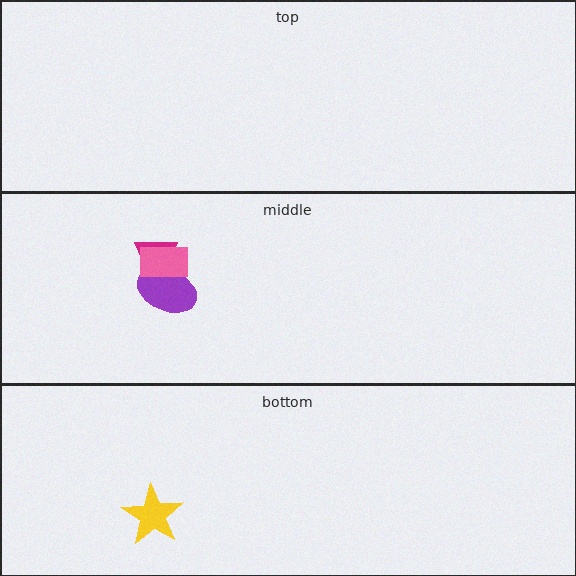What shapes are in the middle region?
The magenta trapezoid, the purple ellipse, the pink rectangle.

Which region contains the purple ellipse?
The middle region.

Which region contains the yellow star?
The bottom region.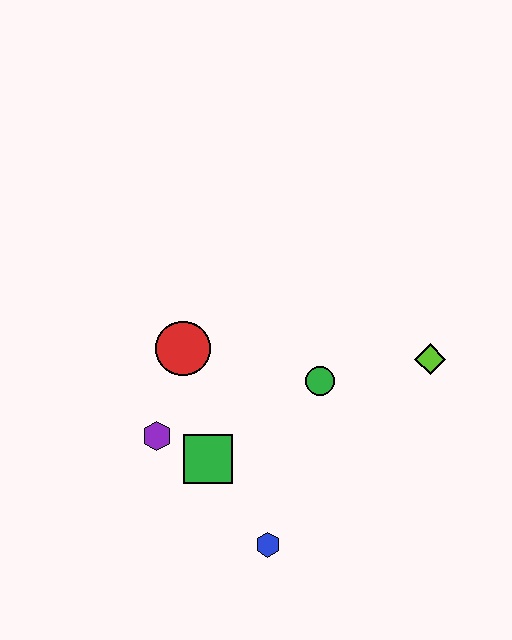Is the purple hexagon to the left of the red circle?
Yes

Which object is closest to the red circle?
The purple hexagon is closest to the red circle.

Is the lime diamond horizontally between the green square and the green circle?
No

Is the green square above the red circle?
No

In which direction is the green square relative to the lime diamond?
The green square is to the left of the lime diamond.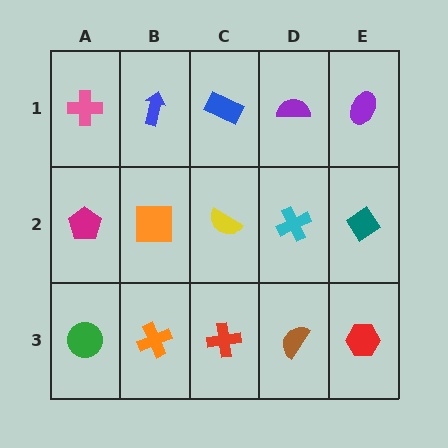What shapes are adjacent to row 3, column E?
A teal diamond (row 2, column E), a brown semicircle (row 3, column D).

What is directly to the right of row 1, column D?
A purple ellipse.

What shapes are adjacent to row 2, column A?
A pink cross (row 1, column A), a green circle (row 3, column A), an orange square (row 2, column B).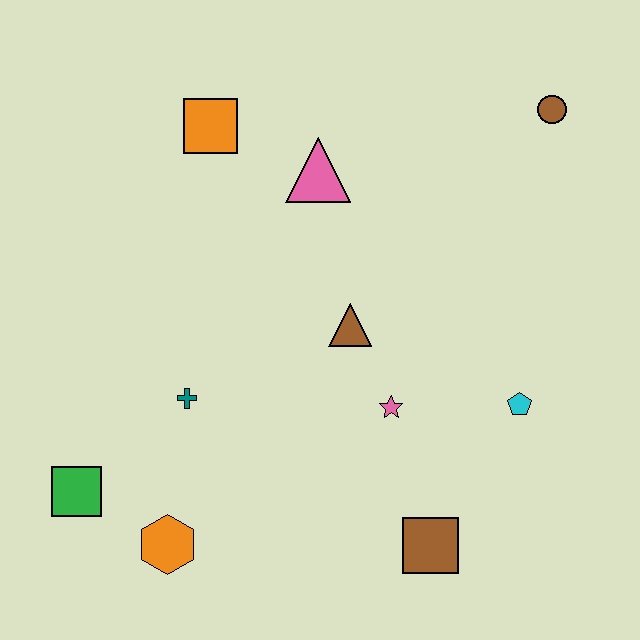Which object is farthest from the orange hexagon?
The brown circle is farthest from the orange hexagon.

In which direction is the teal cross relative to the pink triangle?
The teal cross is below the pink triangle.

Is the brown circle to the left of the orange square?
No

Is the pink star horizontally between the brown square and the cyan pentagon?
No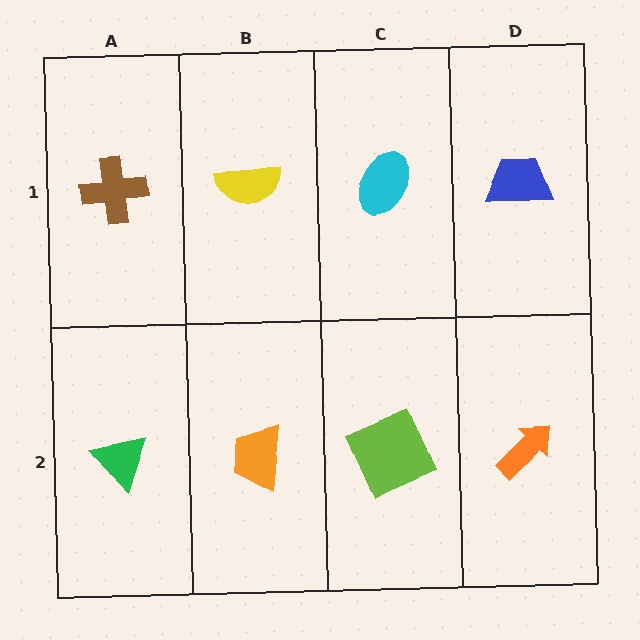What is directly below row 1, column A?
A green triangle.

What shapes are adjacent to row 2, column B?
A yellow semicircle (row 1, column B), a green triangle (row 2, column A), a lime square (row 2, column C).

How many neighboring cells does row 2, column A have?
2.